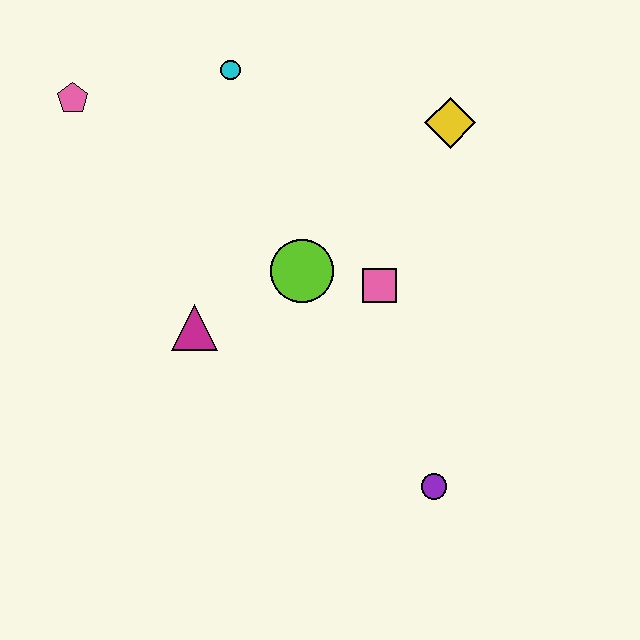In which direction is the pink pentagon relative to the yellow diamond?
The pink pentagon is to the left of the yellow diamond.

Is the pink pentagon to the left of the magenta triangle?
Yes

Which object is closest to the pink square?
The lime circle is closest to the pink square.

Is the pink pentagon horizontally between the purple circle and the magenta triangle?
No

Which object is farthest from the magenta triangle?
The yellow diamond is farthest from the magenta triangle.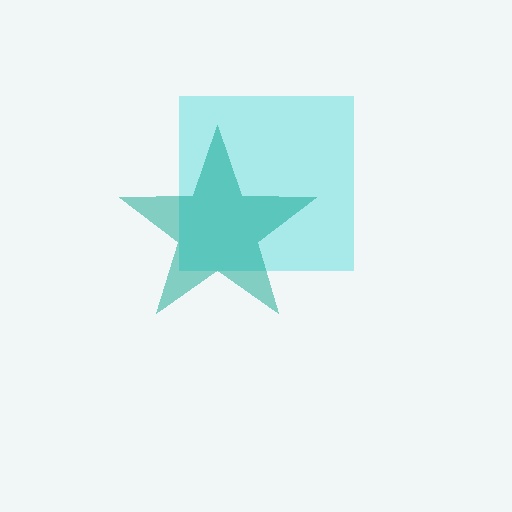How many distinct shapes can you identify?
There are 2 distinct shapes: a cyan square, a teal star.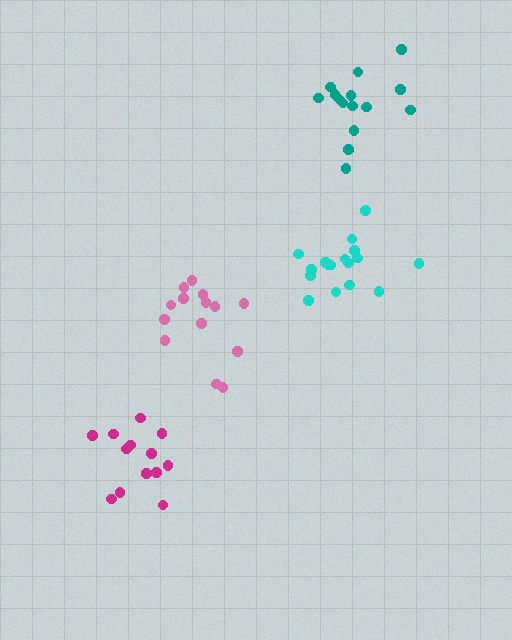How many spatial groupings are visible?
There are 4 spatial groupings.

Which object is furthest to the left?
The magenta cluster is leftmost.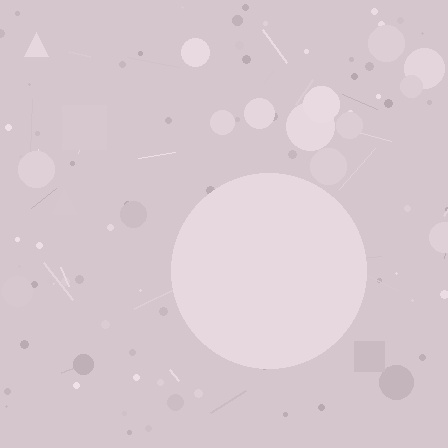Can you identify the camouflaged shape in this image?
The camouflaged shape is a circle.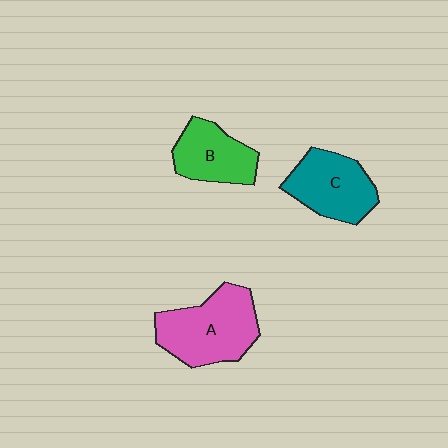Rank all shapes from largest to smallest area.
From largest to smallest: A (pink), C (teal), B (green).